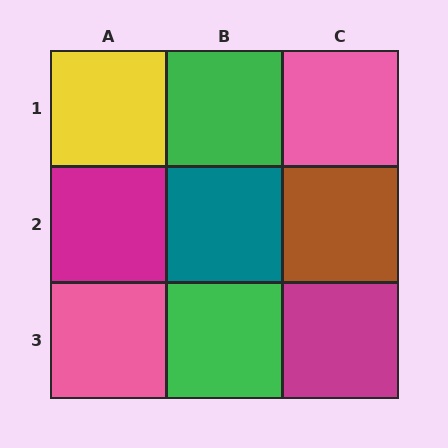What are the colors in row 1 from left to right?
Yellow, green, pink.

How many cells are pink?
2 cells are pink.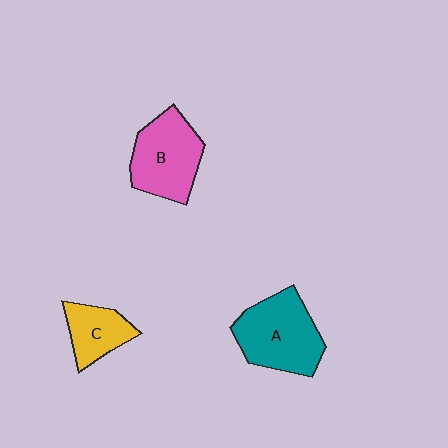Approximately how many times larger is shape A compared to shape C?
Approximately 1.8 times.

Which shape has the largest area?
Shape A (teal).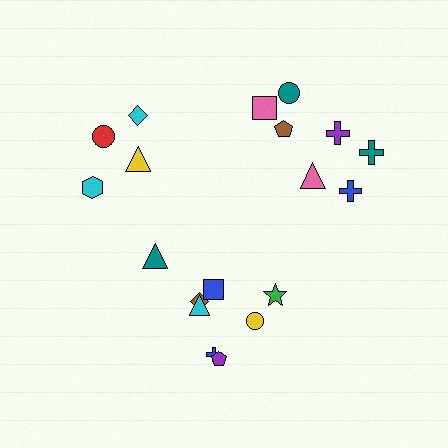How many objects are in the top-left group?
There are 4 objects.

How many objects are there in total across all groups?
There are 19 objects.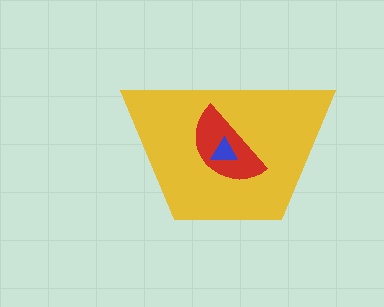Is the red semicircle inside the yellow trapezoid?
Yes.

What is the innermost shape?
The blue triangle.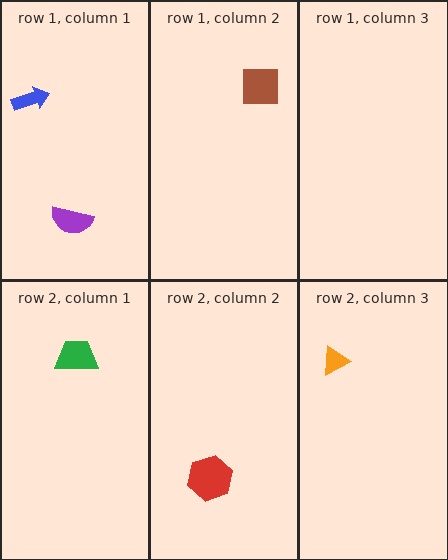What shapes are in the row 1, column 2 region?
The brown square.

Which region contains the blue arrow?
The row 1, column 1 region.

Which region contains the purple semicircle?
The row 1, column 1 region.